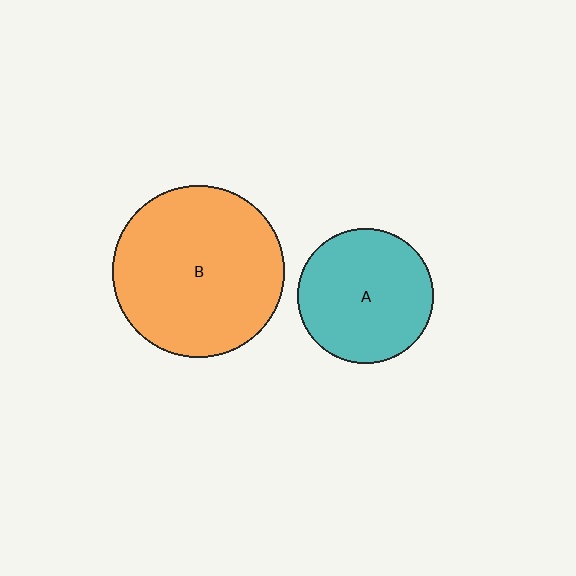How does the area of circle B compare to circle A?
Approximately 1.6 times.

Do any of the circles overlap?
No, none of the circles overlap.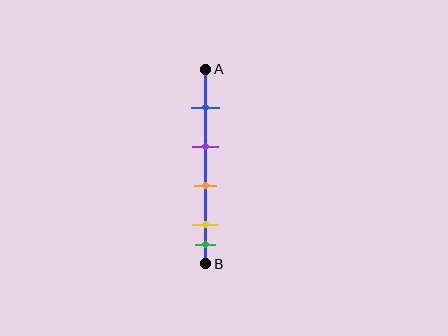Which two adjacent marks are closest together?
The yellow and green marks are the closest adjacent pair.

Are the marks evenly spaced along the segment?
No, the marks are not evenly spaced.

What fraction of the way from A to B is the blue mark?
The blue mark is approximately 20% (0.2) of the way from A to B.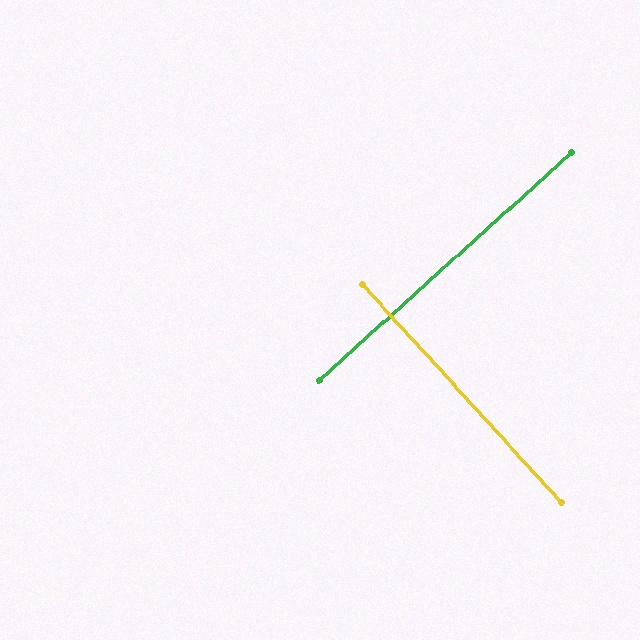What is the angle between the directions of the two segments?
Approximately 90 degrees.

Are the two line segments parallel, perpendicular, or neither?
Perpendicular — they meet at approximately 90°.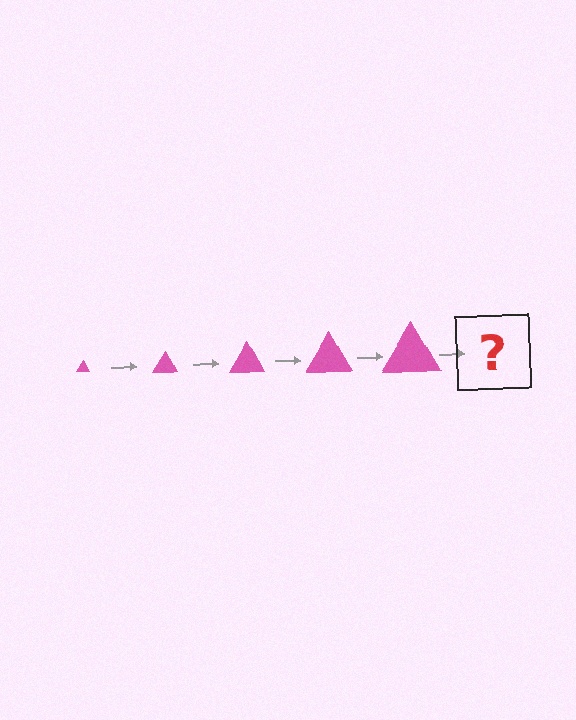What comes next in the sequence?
The next element should be a pink triangle, larger than the previous one.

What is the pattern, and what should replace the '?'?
The pattern is that the triangle gets progressively larger each step. The '?' should be a pink triangle, larger than the previous one.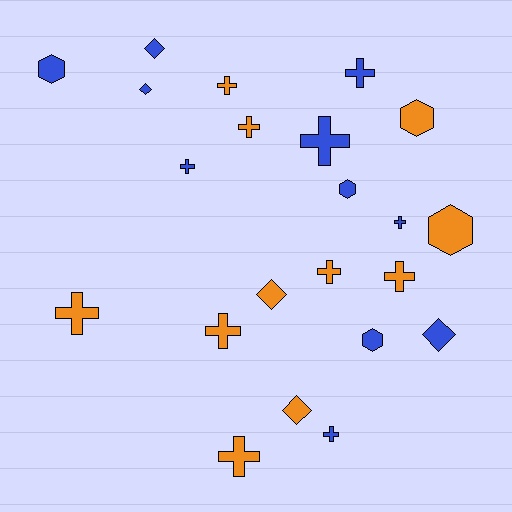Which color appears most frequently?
Blue, with 11 objects.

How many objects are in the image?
There are 22 objects.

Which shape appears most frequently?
Cross, with 12 objects.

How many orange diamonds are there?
There are 2 orange diamonds.